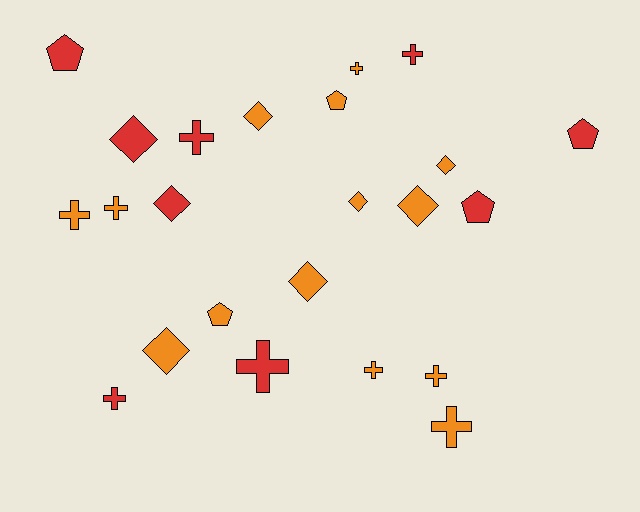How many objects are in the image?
There are 23 objects.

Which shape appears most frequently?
Cross, with 10 objects.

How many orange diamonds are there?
There are 6 orange diamonds.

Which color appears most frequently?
Orange, with 14 objects.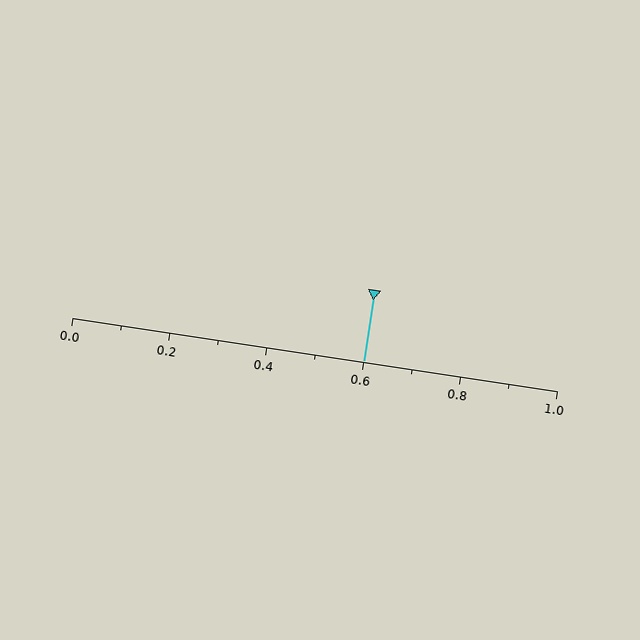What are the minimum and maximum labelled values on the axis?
The axis runs from 0.0 to 1.0.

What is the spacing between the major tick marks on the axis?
The major ticks are spaced 0.2 apart.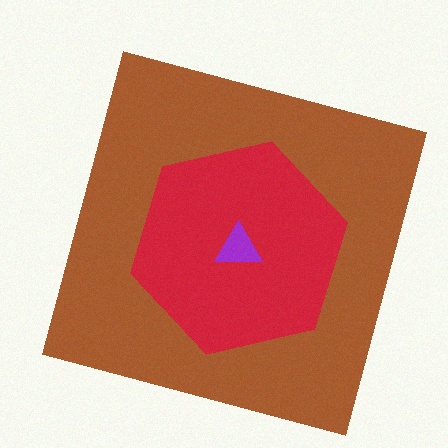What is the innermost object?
The purple triangle.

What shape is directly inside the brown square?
The red hexagon.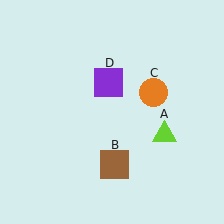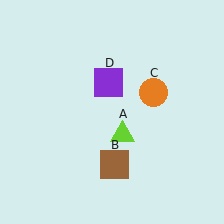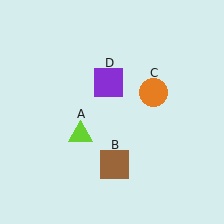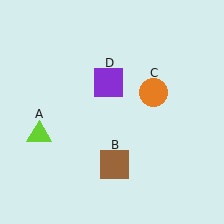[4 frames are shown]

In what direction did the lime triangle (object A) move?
The lime triangle (object A) moved left.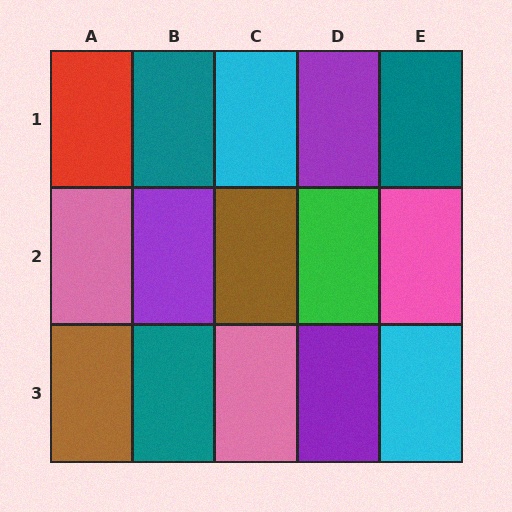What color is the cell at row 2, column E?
Pink.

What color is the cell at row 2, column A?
Pink.